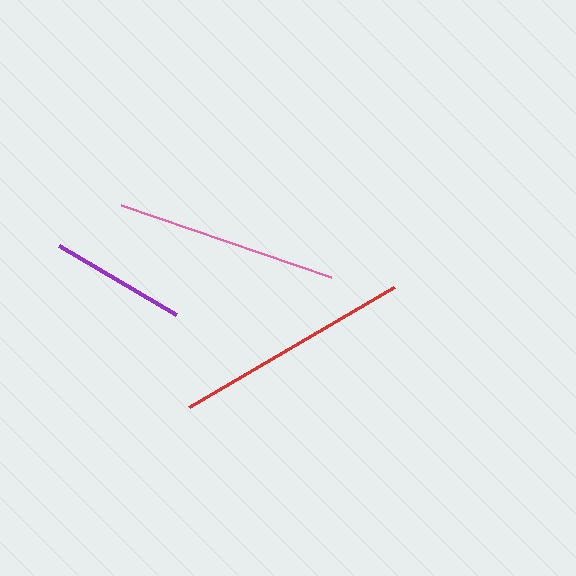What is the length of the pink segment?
The pink segment is approximately 222 pixels long.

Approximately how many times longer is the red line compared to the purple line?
The red line is approximately 1.7 times the length of the purple line.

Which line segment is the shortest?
The purple line is the shortest at approximately 136 pixels.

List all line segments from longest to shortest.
From longest to shortest: red, pink, purple.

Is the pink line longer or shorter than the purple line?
The pink line is longer than the purple line.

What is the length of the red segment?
The red segment is approximately 238 pixels long.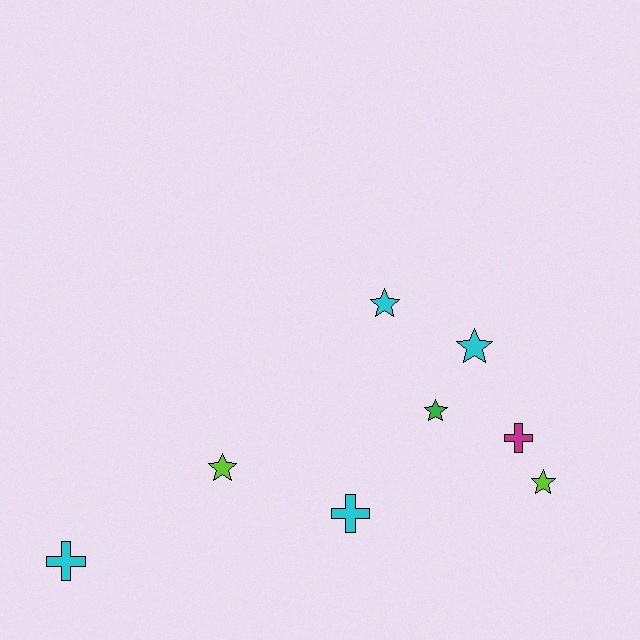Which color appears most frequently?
Cyan, with 4 objects.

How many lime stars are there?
There are 2 lime stars.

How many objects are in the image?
There are 8 objects.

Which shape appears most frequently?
Star, with 5 objects.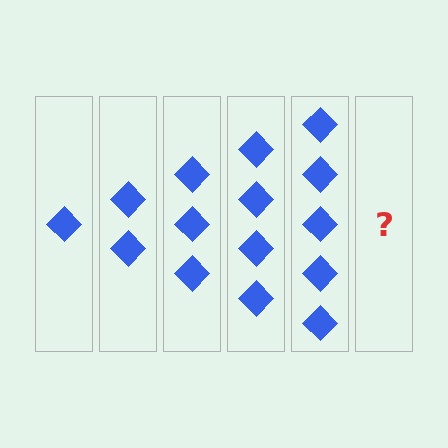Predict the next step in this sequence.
The next step is 6 diamonds.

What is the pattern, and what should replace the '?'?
The pattern is that each step adds one more diamond. The '?' should be 6 diamonds.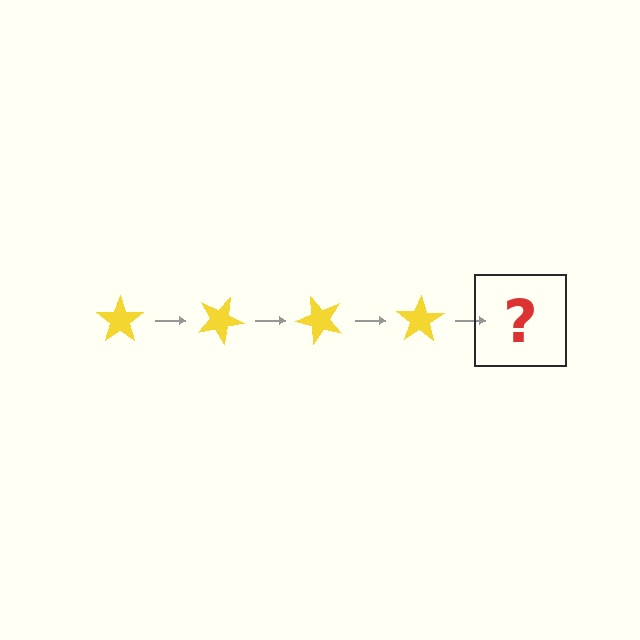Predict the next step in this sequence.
The next step is a yellow star rotated 100 degrees.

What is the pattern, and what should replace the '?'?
The pattern is that the star rotates 25 degrees each step. The '?' should be a yellow star rotated 100 degrees.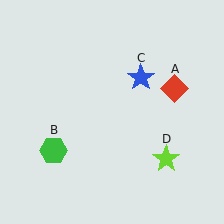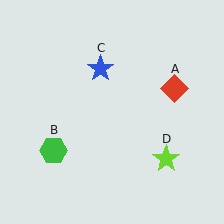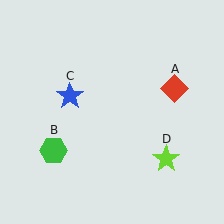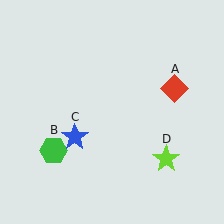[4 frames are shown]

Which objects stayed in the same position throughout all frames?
Red diamond (object A) and green hexagon (object B) and lime star (object D) remained stationary.